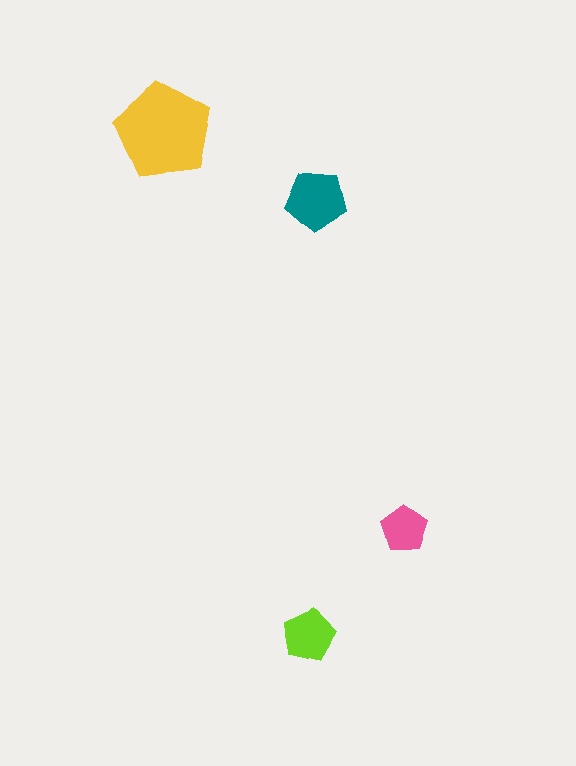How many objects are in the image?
There are 4 objects in the image.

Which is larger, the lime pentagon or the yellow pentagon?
The yellow one.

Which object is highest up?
The yellow pentagon is topmost.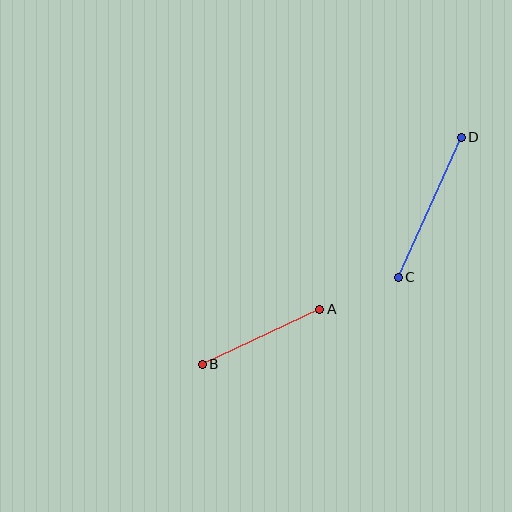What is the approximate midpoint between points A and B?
The midpoint is at approximately (261, 337) pixels.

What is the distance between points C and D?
The distance is approximately 153 pixels.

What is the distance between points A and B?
The distance is approximately 130 pixels.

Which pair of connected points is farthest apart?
Points C and D are farthest apart.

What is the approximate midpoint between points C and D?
The midpoint is at approximately (430, 207) pixels.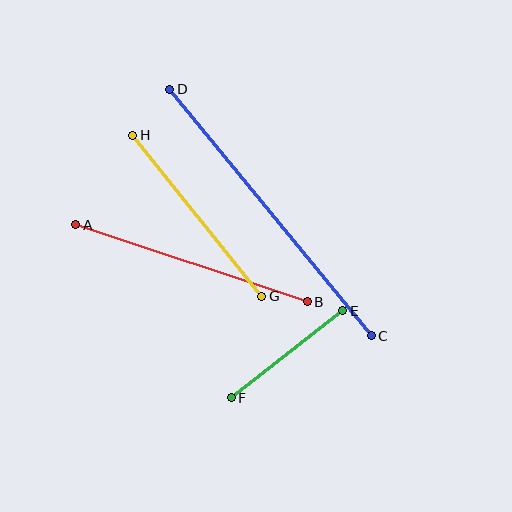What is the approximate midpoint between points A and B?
The midpoint is at approximately (192, 263) pixels.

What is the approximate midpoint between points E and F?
The midpoint is at approximately (287, 354) pixels.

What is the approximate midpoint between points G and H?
The midpoint is at approximately (197, 216) pixels.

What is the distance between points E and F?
The distance is approximately 141 pixels.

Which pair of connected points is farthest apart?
Points C and D are farthest apart.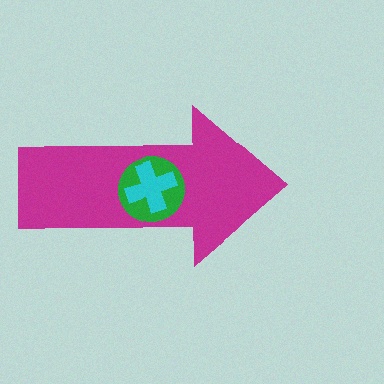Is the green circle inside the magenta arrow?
Yes.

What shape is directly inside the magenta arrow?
The green circle.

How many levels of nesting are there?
3.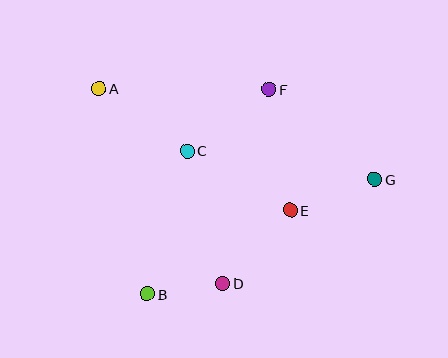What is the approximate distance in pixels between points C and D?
The distance between C and D is approximately 137 pixels.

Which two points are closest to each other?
Points B and D are closest to each other.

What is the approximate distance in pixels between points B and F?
The distance between B and F is approximately 239 pixels.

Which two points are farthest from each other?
Points A and G are farthest from each other.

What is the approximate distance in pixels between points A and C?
The distance between A and C is approximately 108 pixels.